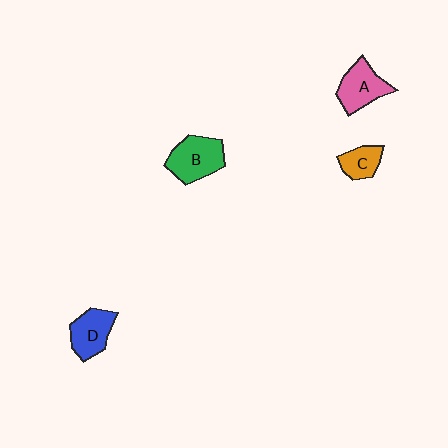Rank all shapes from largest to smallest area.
From largest to smallest: B (green), A (pink), D (blue), C (orange).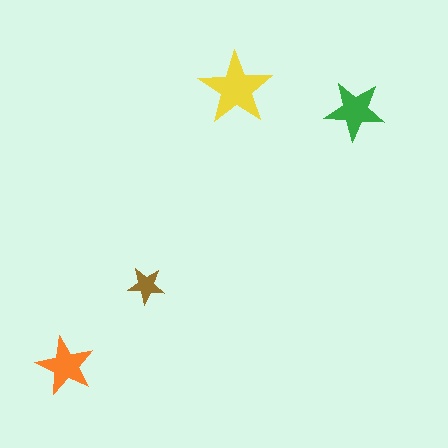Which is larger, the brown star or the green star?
The green one.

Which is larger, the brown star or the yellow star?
The yellow one.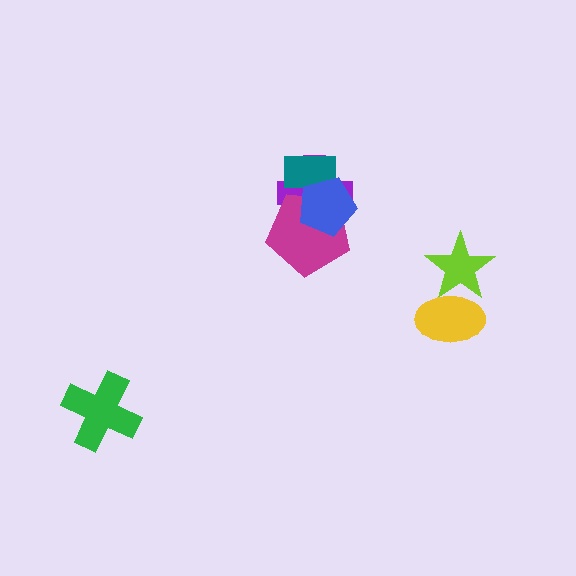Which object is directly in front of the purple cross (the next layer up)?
The teal rectangle is directly in front of the purple cross.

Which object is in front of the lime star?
The yellow ellipse is in front of the lime star.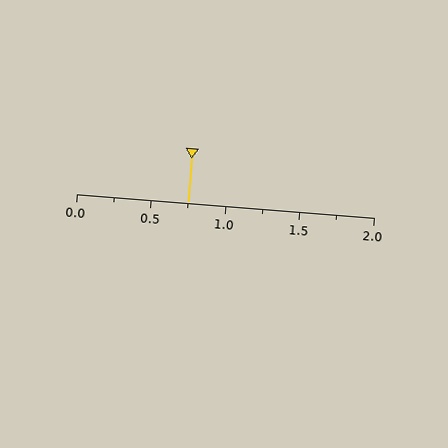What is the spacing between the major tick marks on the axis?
The major ticks are spaced 0.5 apart.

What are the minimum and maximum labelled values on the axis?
The axis runs from 0.0 to 2.0.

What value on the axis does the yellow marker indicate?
The marker indicates approximately 0.75.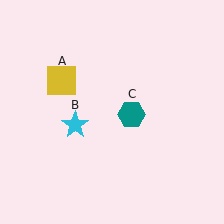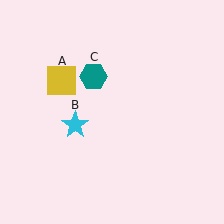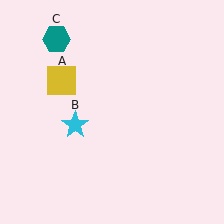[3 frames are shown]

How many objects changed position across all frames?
1 object changed position: teal hexagon (object C).